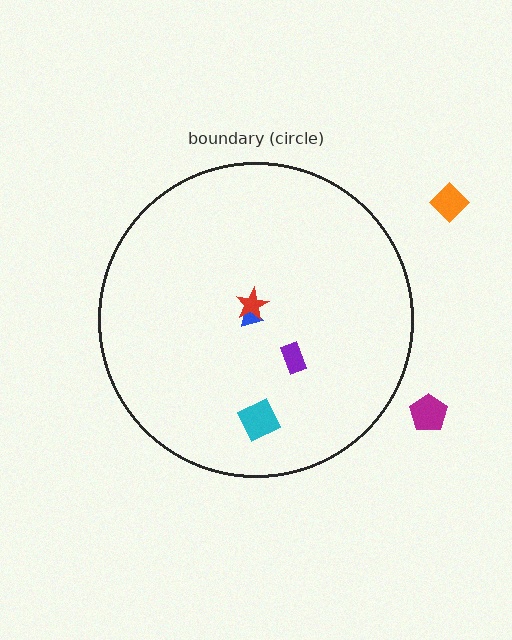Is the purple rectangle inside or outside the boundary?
Inside.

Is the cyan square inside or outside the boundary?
Inside.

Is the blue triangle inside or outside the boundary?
Inside.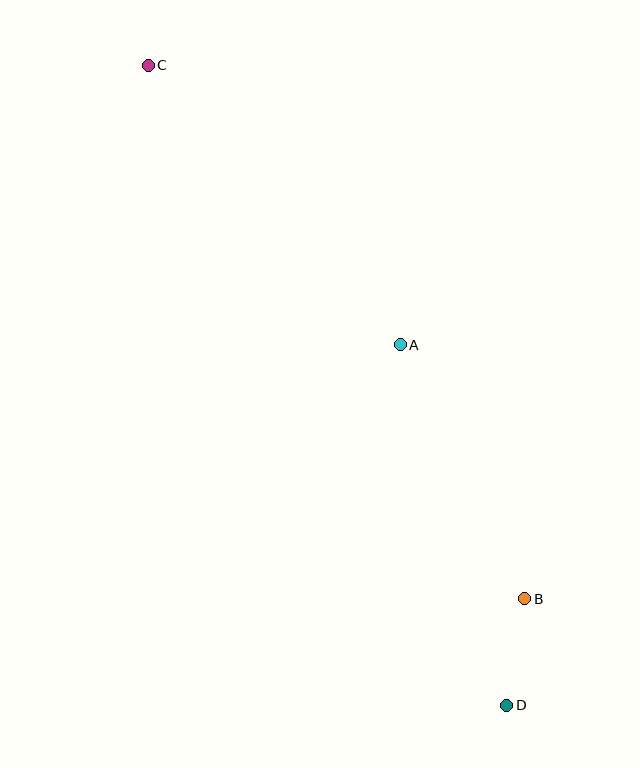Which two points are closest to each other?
Points B and D are closest to each other.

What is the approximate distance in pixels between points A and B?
The distance between A and B is approximately 283 pixels.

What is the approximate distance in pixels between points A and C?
The distance between A and C is approximately 376 pixels.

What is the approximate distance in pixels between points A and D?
The distance between A and D is approximately 376 pixels.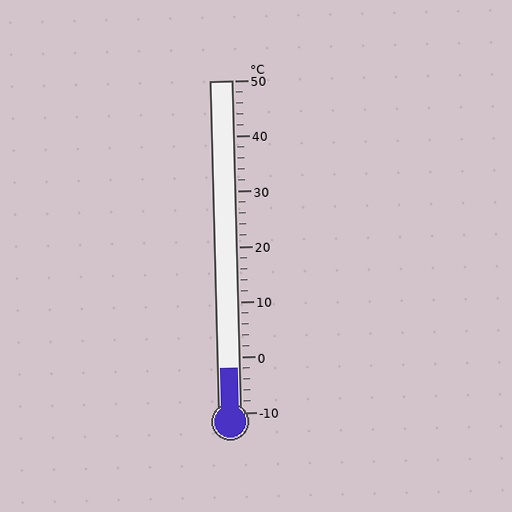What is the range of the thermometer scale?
The thermometer scale ranges from -10°C to 50°C.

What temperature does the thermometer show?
The thermometer shows approximately -2°C.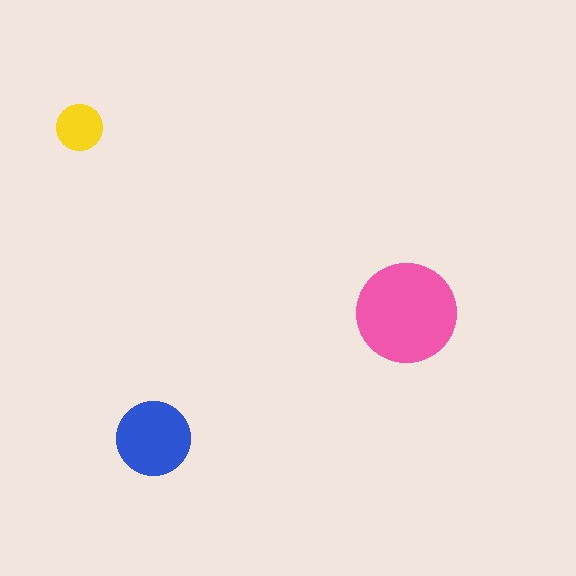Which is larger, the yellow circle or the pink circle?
The pink one.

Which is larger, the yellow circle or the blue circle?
The blue one.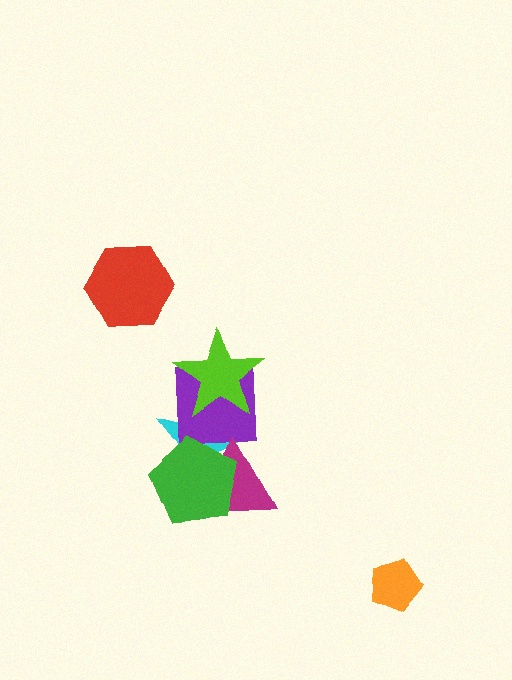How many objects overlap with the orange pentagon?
0 objects overlap with the orange pentagon.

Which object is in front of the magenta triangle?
The green pentagon is in front of the magenta triangle.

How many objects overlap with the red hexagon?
0 objects overlap with the red hexagon.